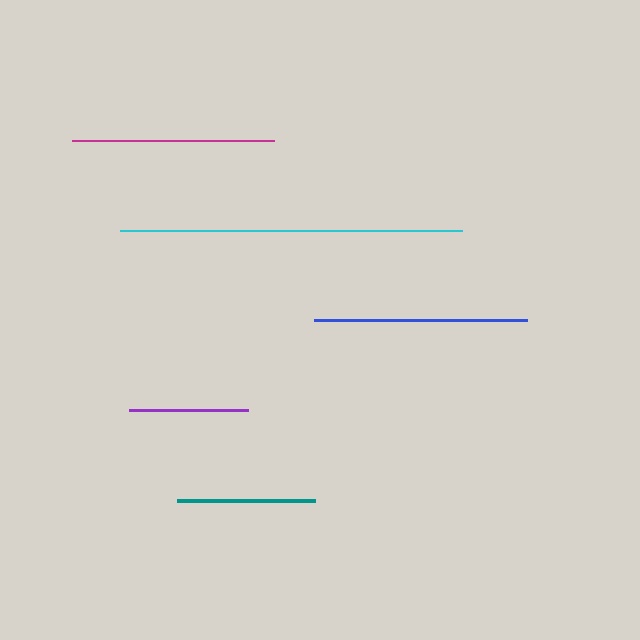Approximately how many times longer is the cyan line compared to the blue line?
The cyan line is approximately 1.6 times the length of the blue line.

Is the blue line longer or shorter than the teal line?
The blue line is longer than the teal line.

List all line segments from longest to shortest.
From longest to shortest: cyan, blue, magenta, teal, purple.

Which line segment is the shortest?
The purple line is the shortest at approximately 119 pixels.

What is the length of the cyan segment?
The cyan segment is approximately 342 pixels long.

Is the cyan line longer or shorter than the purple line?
The cyan line is longer than the purple line.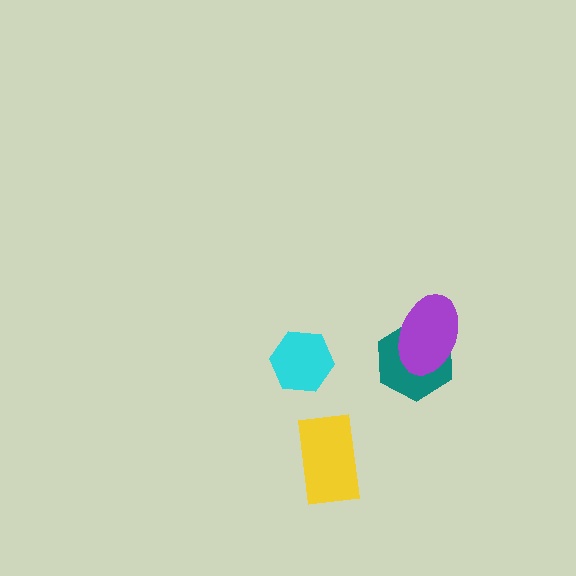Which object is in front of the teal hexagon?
The purple ellipse is in front of the teal hexagon.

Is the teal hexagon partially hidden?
Yes, it is partially covered by another shape.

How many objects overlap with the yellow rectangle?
0 objects overlap with the yellow rectangle.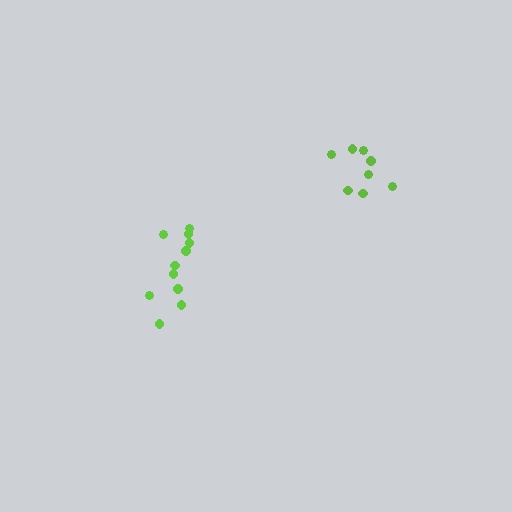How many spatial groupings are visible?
There are 2 spatial groupings.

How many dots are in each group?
Group 1: 11 dots, Group 2: 8 dots (19 total).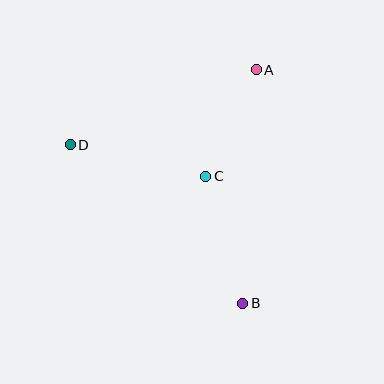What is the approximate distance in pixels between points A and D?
The distance between A and D is approximately 201 pixels.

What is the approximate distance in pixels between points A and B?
The distance between A and B is approximately 234 pixels.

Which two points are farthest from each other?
Points B and D are farthest from each other.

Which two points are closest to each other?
Points A and C are closest to each other.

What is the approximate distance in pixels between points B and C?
The distance between B and C is approximately 132 pixels.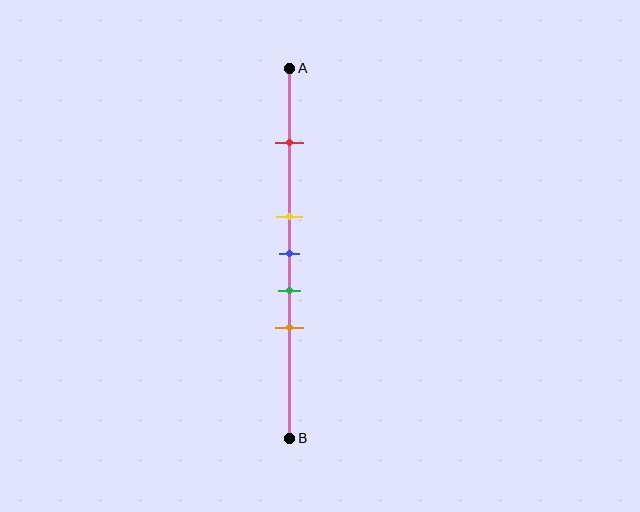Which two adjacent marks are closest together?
The yellow and blue marks are the closest adjacent pair.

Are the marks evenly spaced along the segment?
No, the marks are not evenly spaced.